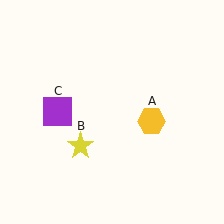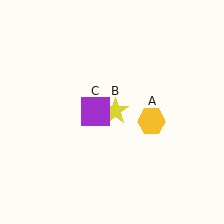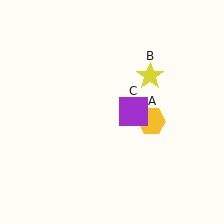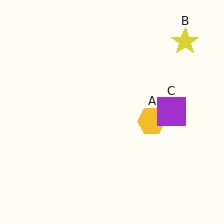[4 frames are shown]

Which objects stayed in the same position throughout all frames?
Yellow hexagon (object A) remained stationary.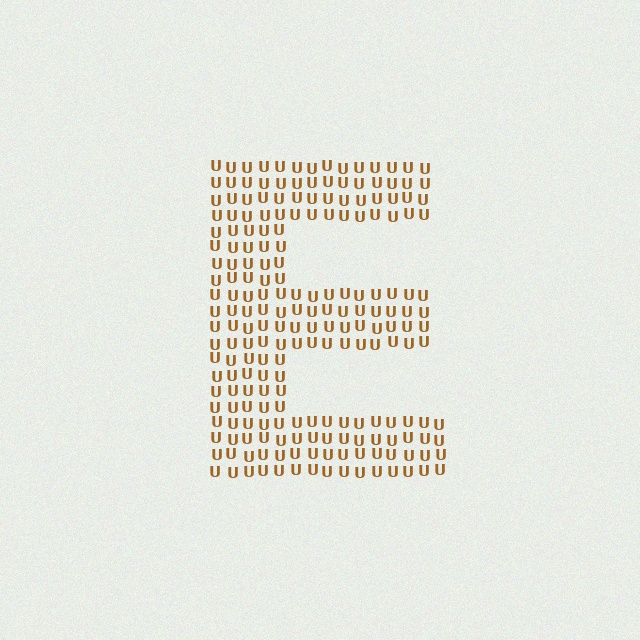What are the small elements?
The small elements are letter U's.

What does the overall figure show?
The overall figure shows the letter E.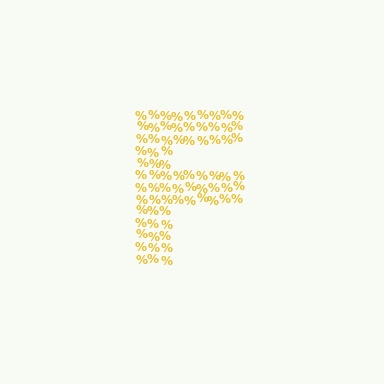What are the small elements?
The small elements are percent signs.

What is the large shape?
The large shape is the letter F.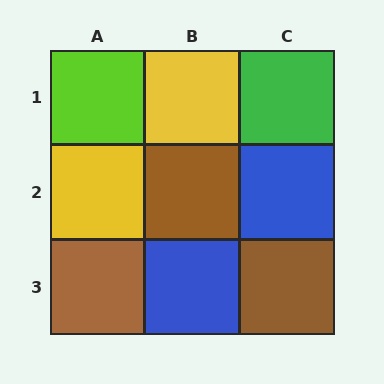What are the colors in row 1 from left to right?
Lime, yellow, green.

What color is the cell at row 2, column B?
Brown.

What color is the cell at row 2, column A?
Yellow.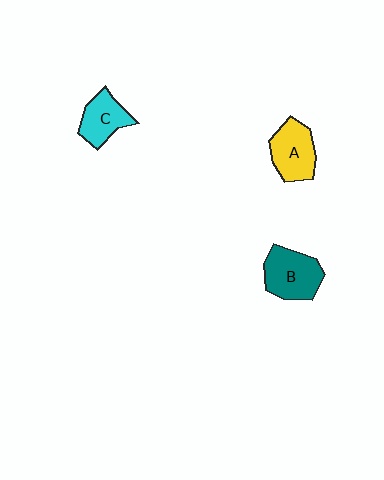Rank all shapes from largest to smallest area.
From largest to smallest: B (teal), A (yellow), C (cyan).